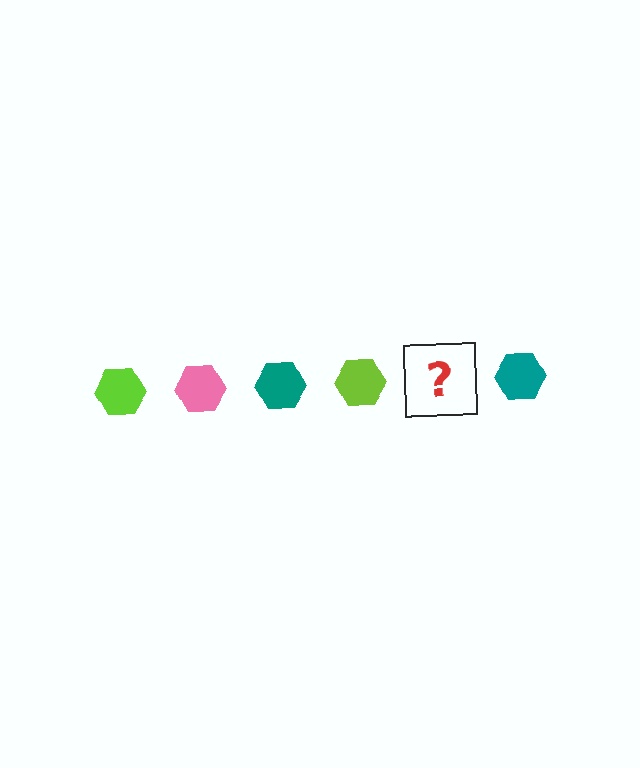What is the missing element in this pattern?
The missing element is a pink hexagon.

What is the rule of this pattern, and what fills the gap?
The rule is that the pattern cycles through lime, pink, teal hexagons. The gap should be filled with a pink hexagon.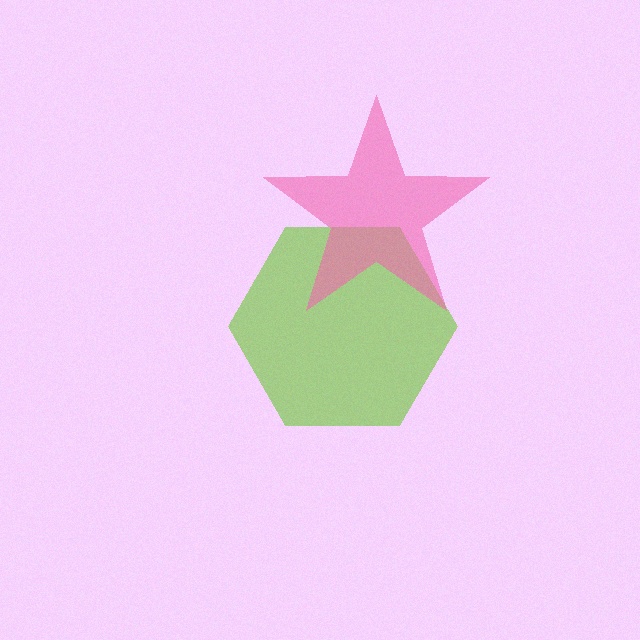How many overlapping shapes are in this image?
There are 2 overlapping shapes in the image.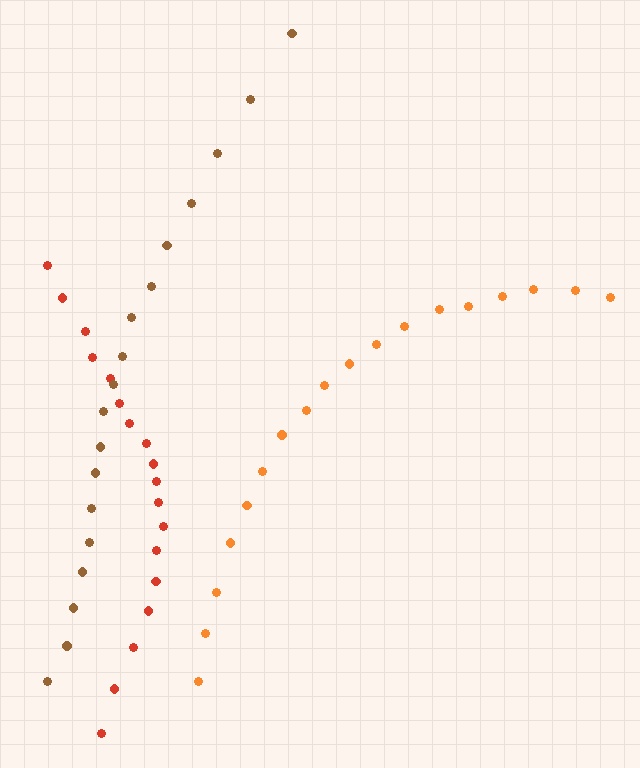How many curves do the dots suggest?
There are 3 distinct paths.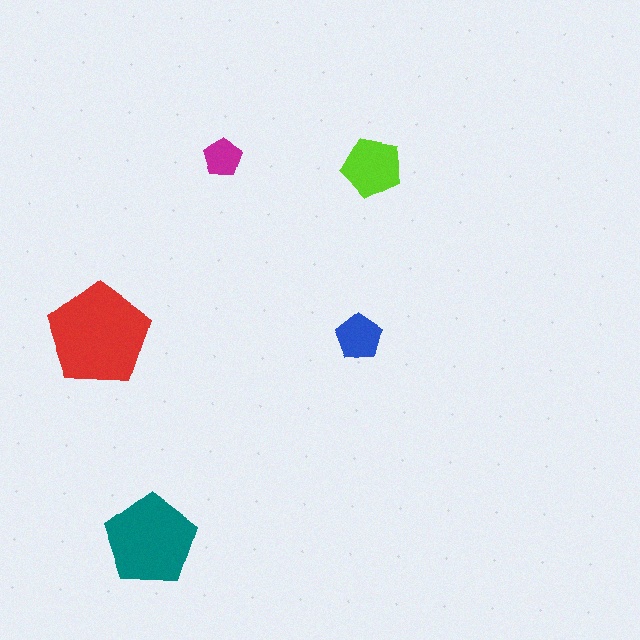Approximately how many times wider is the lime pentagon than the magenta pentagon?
About 1.5 times wider.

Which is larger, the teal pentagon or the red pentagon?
The red one.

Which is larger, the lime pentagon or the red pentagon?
The red one.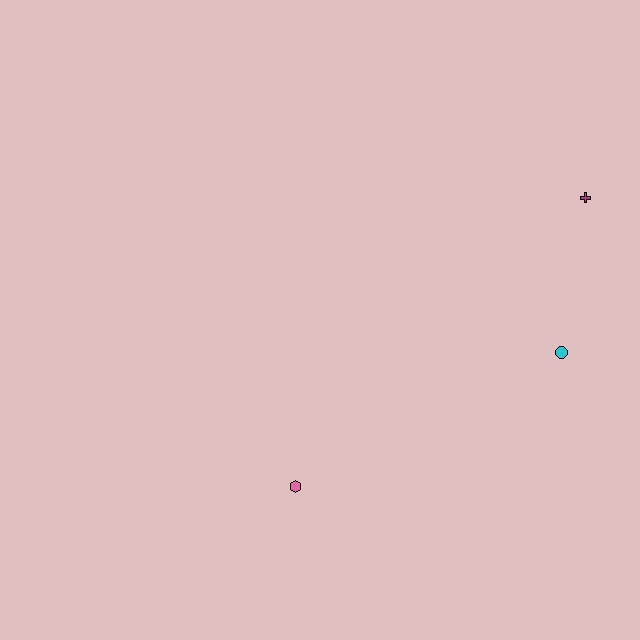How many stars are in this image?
There are no stars.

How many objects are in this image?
There are 3 objects.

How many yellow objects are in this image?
There are no yellow objects.